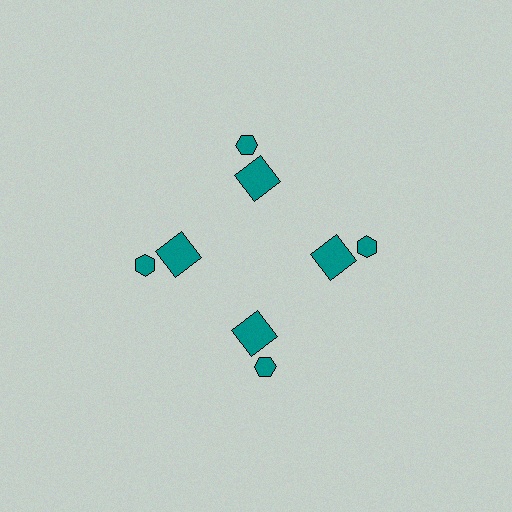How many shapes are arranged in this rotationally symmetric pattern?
There are 8 shapes, arranged in 4 groups of 2.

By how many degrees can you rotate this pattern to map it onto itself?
The pattern maps onto itself every 90 degrees of rotation.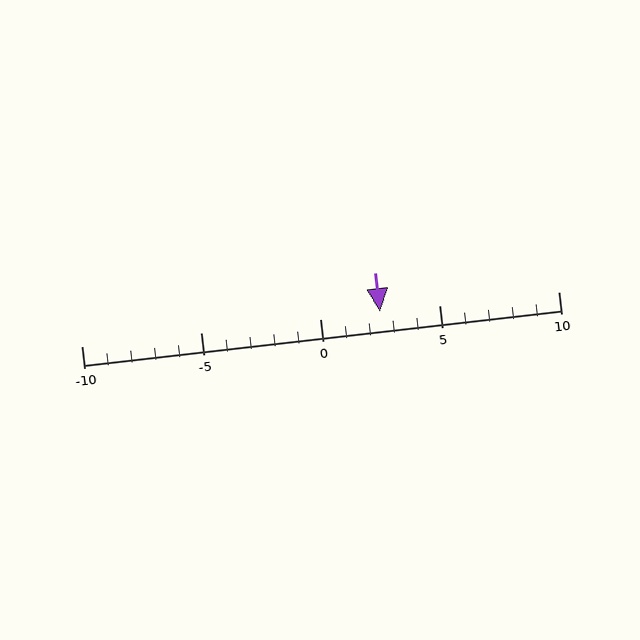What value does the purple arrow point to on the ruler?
The purple arrow points to approximately 2.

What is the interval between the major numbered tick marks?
The major tick marks are spaced 5 units apart.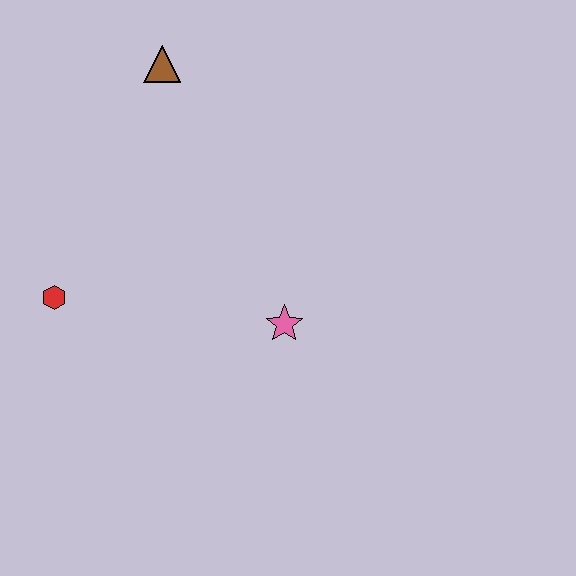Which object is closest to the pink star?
The red hexagon is closest to the pink star.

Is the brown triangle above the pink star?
Yes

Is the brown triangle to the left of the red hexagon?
No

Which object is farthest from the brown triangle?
The pink star is farthest from the brown triangle.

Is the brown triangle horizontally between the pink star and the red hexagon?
Yes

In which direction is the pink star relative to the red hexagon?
The pink star is to the right of the red hexagon.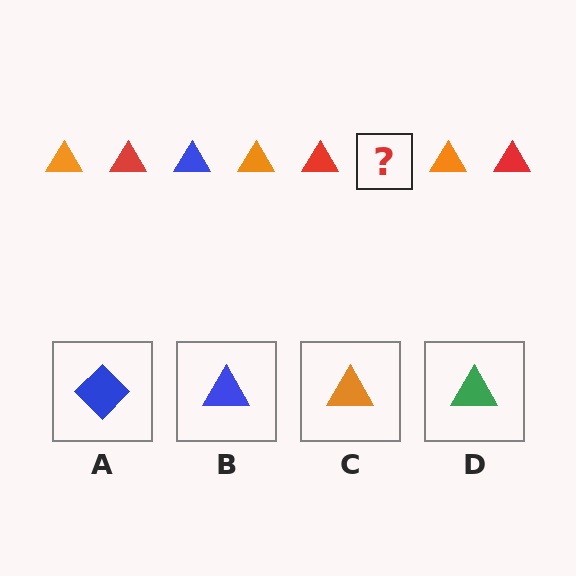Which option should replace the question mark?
Option B.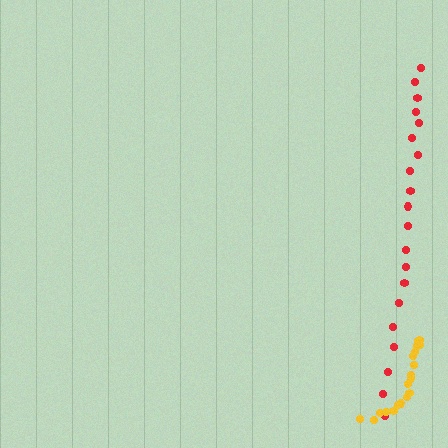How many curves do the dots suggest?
There are 2 distinct paths.